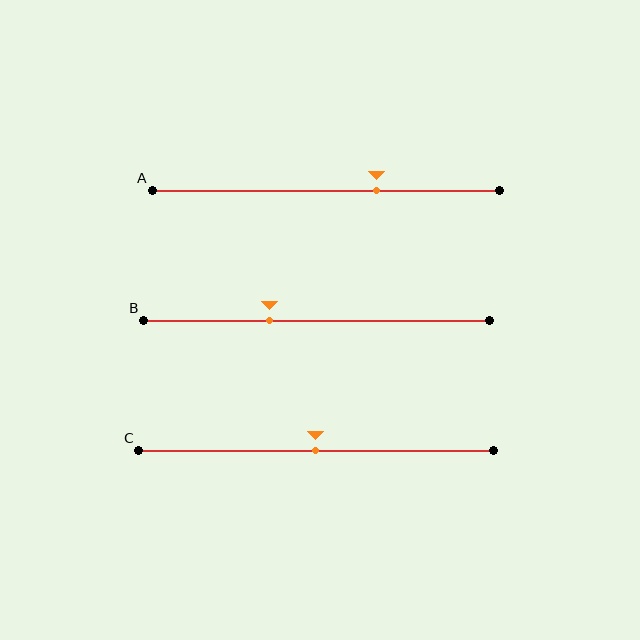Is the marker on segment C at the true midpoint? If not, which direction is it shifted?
Yes, the marker on segment C is at the true midpoint.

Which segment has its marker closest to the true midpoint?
Segment C has its marker closest to the true midpoint.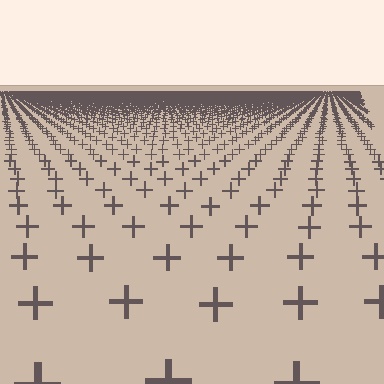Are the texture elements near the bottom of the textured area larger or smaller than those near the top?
Larger. Near the bottom, elements are closer to the viewer and appear at a bigger on-screen size.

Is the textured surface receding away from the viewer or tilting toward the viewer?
The surface is receding away from the viewer. Texture elements get smaller and denser toward the top.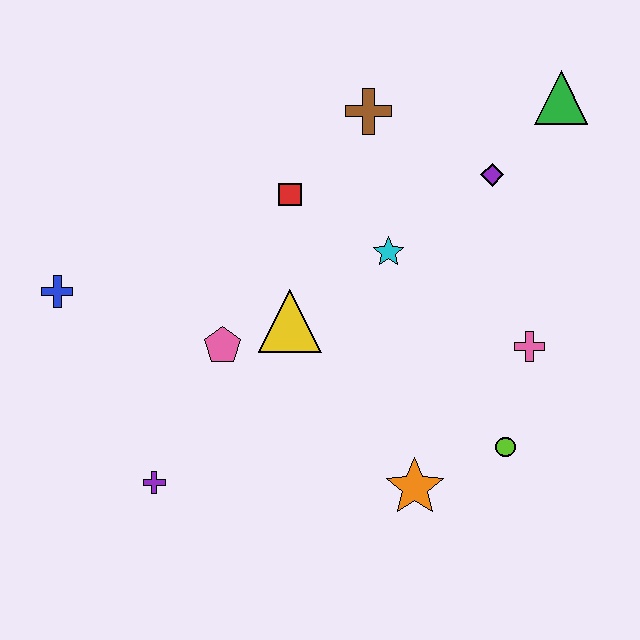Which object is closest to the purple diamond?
The green triangle is closest to the purple diamond.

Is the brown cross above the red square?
Yes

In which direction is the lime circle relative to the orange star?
The lime circle is to the right of the orange star.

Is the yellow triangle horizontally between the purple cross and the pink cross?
Yes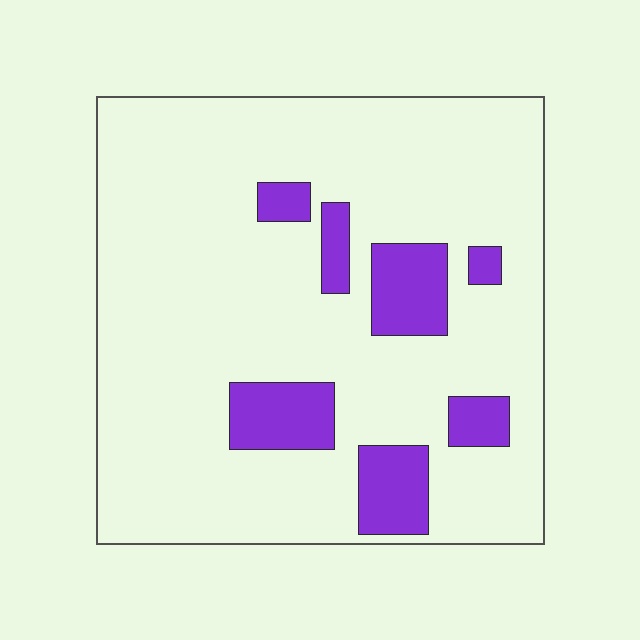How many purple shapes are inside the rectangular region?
7.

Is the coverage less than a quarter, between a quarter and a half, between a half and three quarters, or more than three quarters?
Less than a quarter.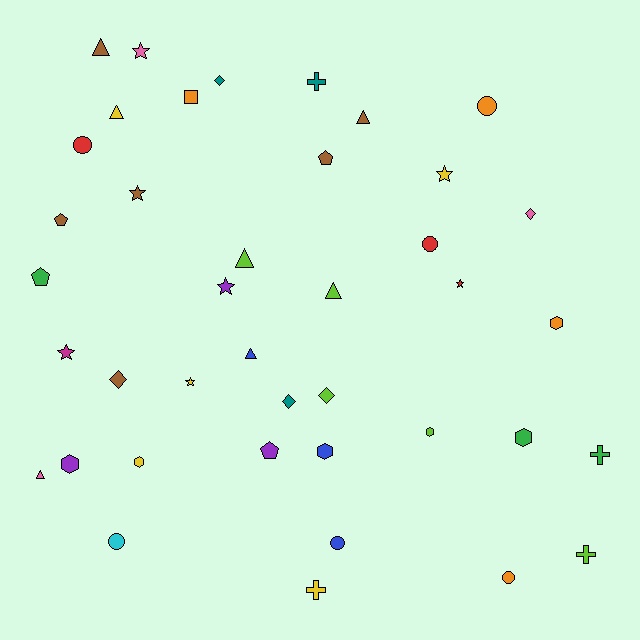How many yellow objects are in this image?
There are 5 yellow objects.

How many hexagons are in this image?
There are 6 hexagons.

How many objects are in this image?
There are 40 objects.